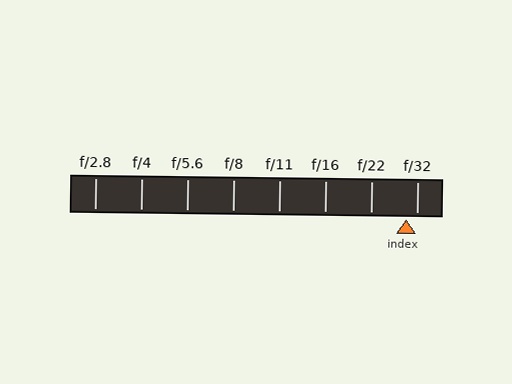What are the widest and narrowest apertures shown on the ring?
The widest aperture shown is f/2.8 and the narrowest is f/32.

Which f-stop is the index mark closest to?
The index mark is closest to f/32.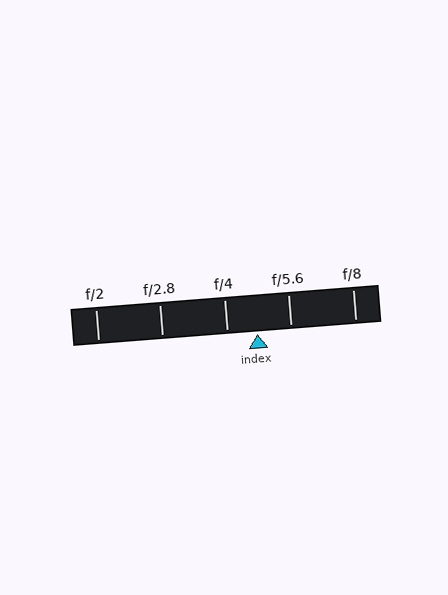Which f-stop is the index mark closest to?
The index mark is closest to f/4.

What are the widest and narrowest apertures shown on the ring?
The widest aperture shown is f/2 and the narrowest is f/8.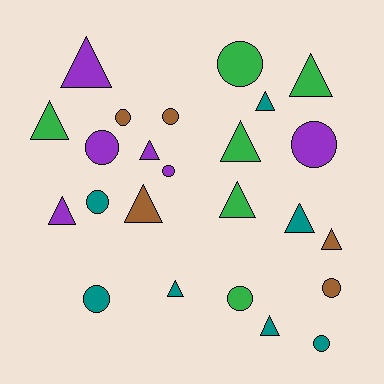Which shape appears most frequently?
Triangle, with 13 objects.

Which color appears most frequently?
Teal, with 7 objects.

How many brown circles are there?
There are 3 brown circles.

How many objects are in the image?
There are 24 objects.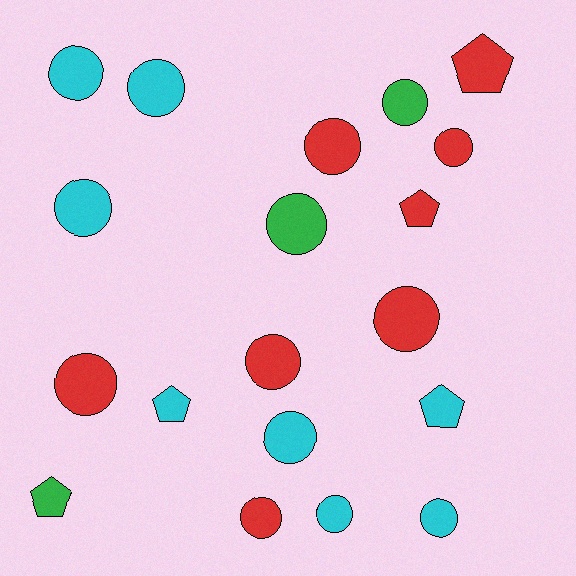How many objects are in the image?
There are 19 objects.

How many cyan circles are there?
There are 6 cyan circles.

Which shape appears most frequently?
Circle, with 14 objects.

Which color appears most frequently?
Red, with 8 objects.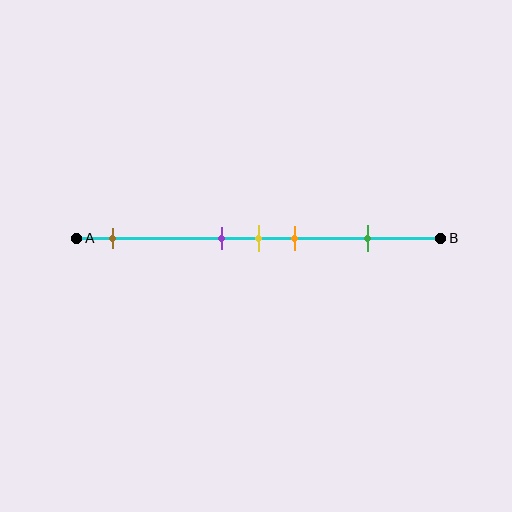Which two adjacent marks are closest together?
The purple and yellow marks are the closest adjacent pair.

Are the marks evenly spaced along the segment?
No, the marks are not evenly spaced.